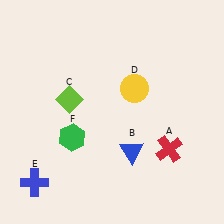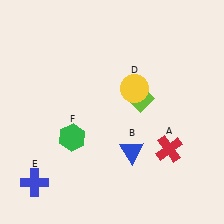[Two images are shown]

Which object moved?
The lime diamond (C) moved right.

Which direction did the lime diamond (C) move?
The lime diamond (C) moved right.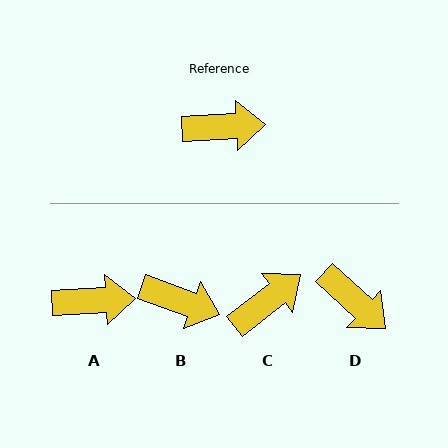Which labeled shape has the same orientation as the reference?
A.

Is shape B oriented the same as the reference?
No, it is off by about 23 degrees.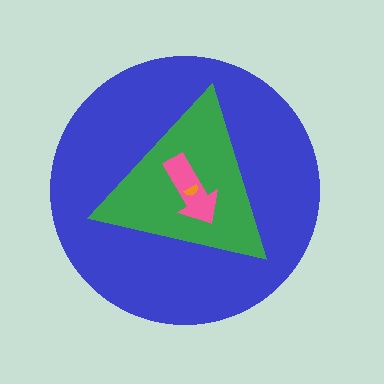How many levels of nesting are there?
4.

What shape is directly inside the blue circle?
The green triangle.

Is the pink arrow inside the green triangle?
Yes.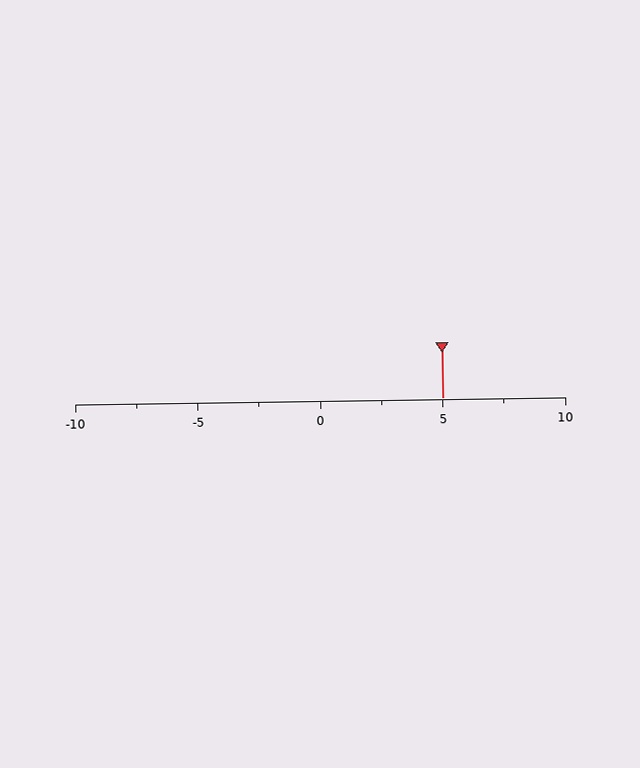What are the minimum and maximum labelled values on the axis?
The axis runs from -10 to 10.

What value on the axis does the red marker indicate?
The marker indicates approximately 5.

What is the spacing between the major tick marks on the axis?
The major ticks are spaced 5 apart.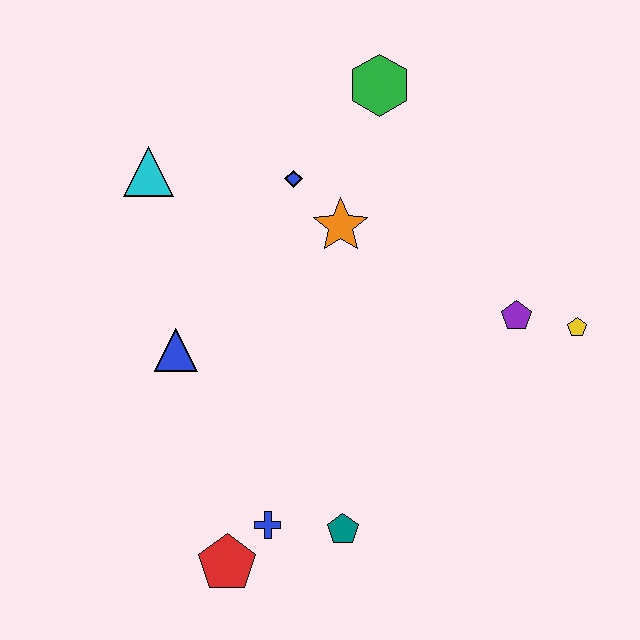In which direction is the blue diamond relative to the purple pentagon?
The blue diamond is to the left of the purple pentagon.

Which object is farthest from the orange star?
The red pentagon is farthest from the orange star.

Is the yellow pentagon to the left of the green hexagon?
No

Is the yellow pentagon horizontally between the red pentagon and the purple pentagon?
No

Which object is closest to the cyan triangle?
The blue diamond is closest to the cyan triangle.